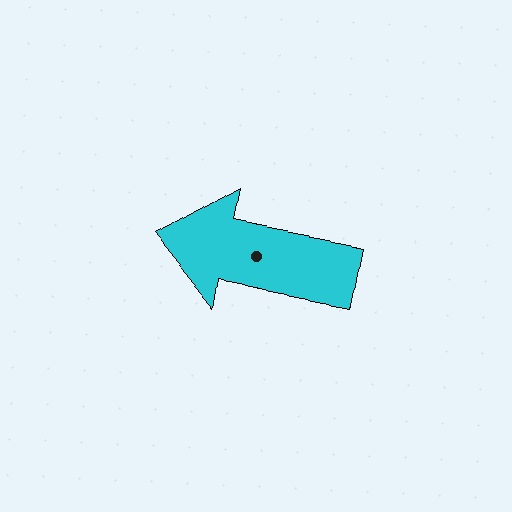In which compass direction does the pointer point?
West.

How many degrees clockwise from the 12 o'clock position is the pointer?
Approximately 281 degrees.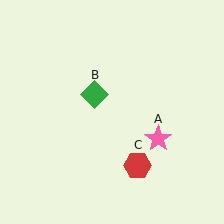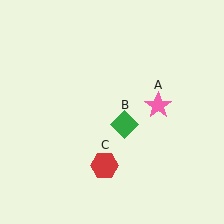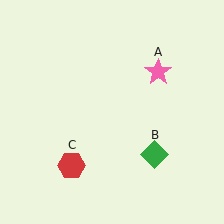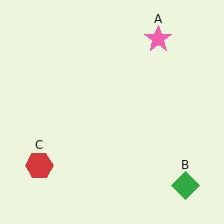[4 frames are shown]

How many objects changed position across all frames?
3 objects changed position: pink star (object A), green diamond (object B), red hexagon (object C).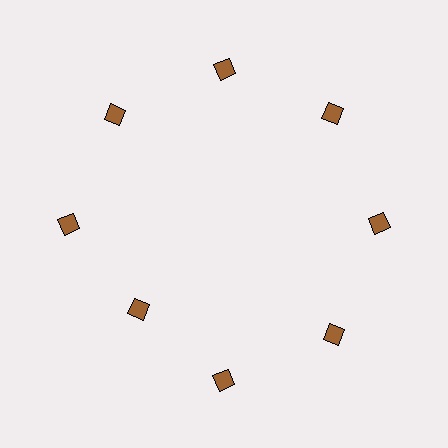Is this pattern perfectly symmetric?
No. The 8 brown diamonds are arranged in a ring, but one element near the 8 o'clock position is pulled inward toward the center, breaking the 8-fold rotational symmetry.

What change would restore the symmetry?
The symmetry would be restored by moving it outward, back onto the ring so that all 8 diamonds sit at equal angles and equal distance from the center.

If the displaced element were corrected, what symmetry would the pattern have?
It would have 8-fold rotational symmetry — the pattern would map onto itself every 45 degrees.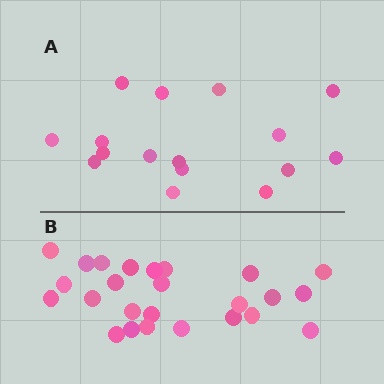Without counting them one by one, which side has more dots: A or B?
Region B (the bottom region) has more dots.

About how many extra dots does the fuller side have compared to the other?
Region B has roughly 8 or so more dots than region A.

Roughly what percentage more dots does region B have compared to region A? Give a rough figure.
About 55% more.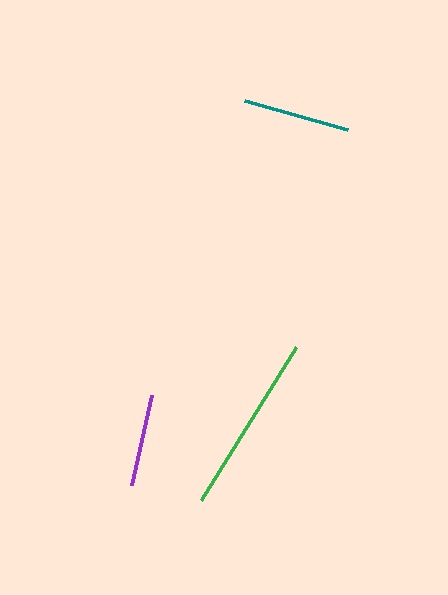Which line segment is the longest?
The green line is the longest at approximately 180 pixels.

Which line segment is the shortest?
The purple line is the shortest at approximately 93 pixels.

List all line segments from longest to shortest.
From longest to shortest: green, teal, purple.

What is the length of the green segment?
The green segment is approximately 180 pixels long.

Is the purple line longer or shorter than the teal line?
The teal line is longer than the purple line.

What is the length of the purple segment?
The purple segment is approximately 93 pixels long.